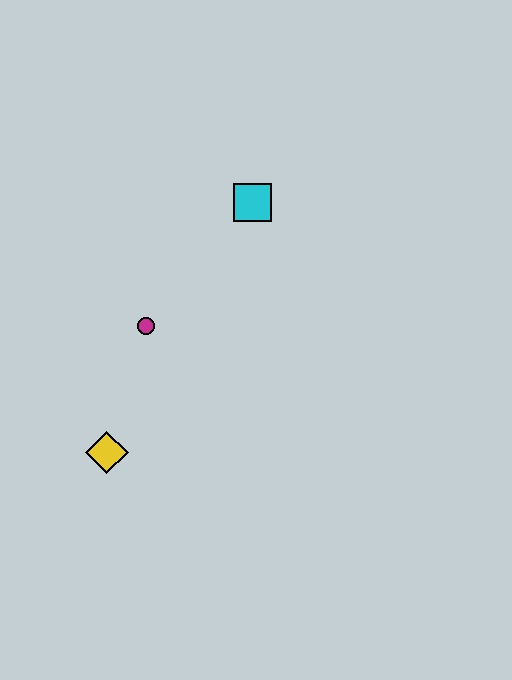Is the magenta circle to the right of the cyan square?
No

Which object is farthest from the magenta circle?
The cyan square is farthest from the magenta circle.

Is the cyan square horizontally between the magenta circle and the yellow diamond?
No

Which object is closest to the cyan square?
The magenta circle is closest to the cyan square.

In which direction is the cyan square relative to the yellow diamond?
The cyan square is above the yellow diamond.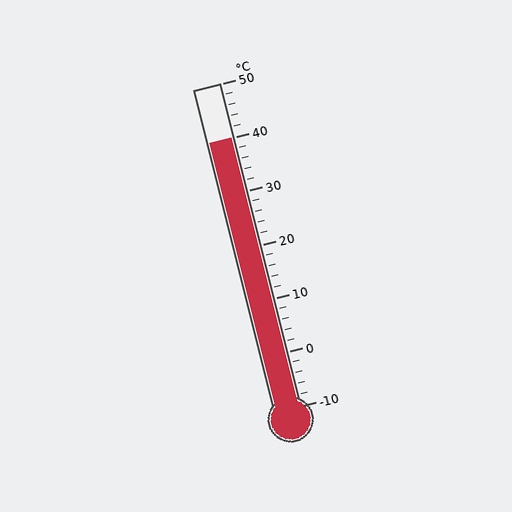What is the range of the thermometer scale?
The thermometer scale ranges from -10°C to 50°C.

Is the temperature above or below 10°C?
The temperature is above 10°C.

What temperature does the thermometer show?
The thermometer shows approximately 40°C.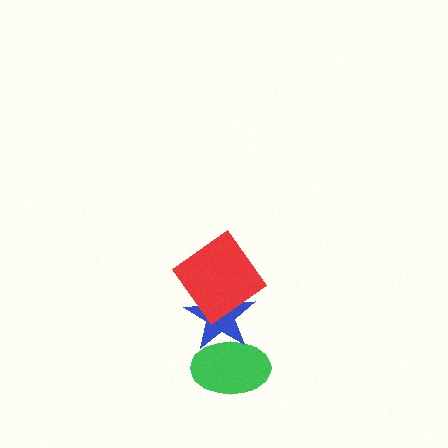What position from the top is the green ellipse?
The green ellipse is 3rd from the top.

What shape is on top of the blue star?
The red diamond is on top of the blue star.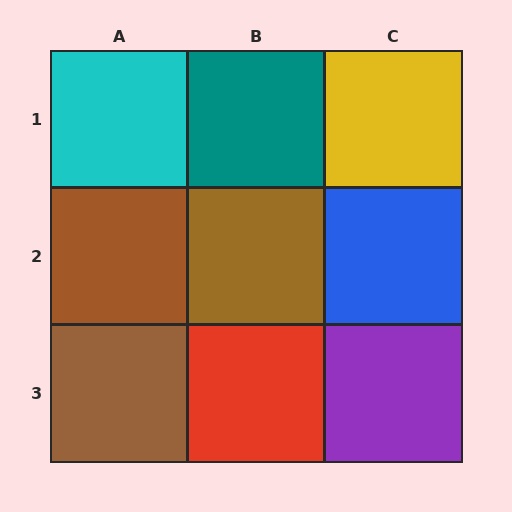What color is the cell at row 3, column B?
Red.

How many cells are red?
1 cell is red.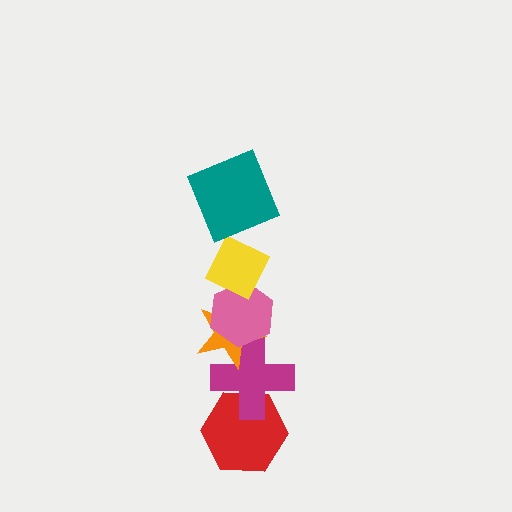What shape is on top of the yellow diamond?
The teal square is on top of the yellow diamond.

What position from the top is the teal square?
The teal square is 1st from the top.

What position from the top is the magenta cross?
The magenta cross is 5th from the top.